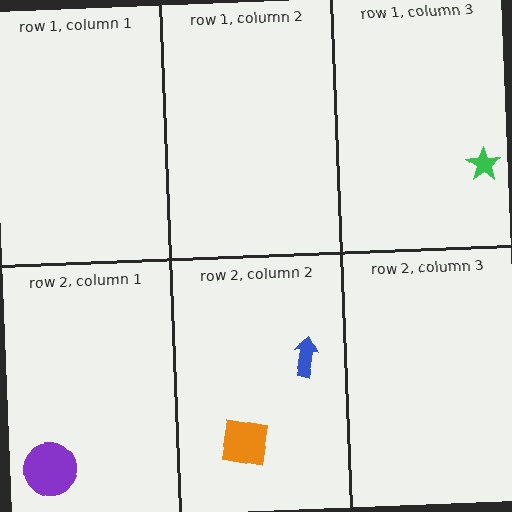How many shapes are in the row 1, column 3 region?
1.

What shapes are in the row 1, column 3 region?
The green star.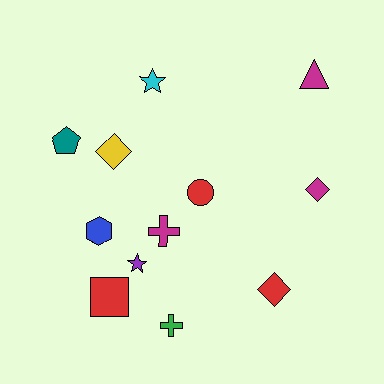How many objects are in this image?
There are 12 objects.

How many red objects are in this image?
There are 3 red objects.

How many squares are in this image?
There is 1 square.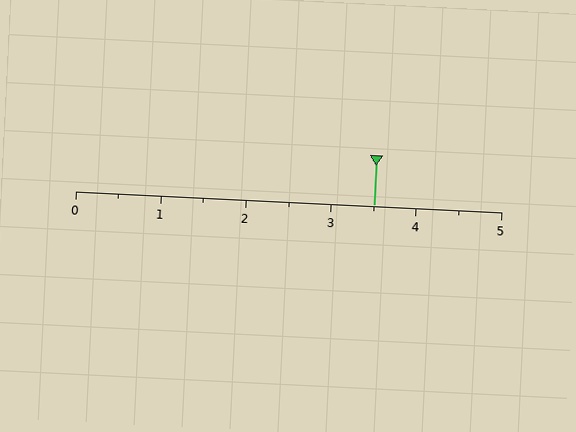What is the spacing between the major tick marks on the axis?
The major ticks are spaced 1 apart.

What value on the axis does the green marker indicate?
The marker indicates approximately 3.5.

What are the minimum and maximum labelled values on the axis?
The axis runs from 0 to 5.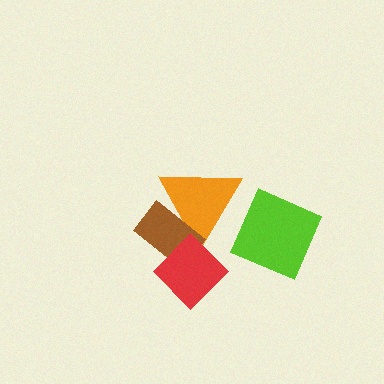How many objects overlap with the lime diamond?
1 object overlaps with the lime diamond.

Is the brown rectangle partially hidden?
Yes, it is partially covered by another shape.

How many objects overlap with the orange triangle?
3 objects overlap with the orange triangle.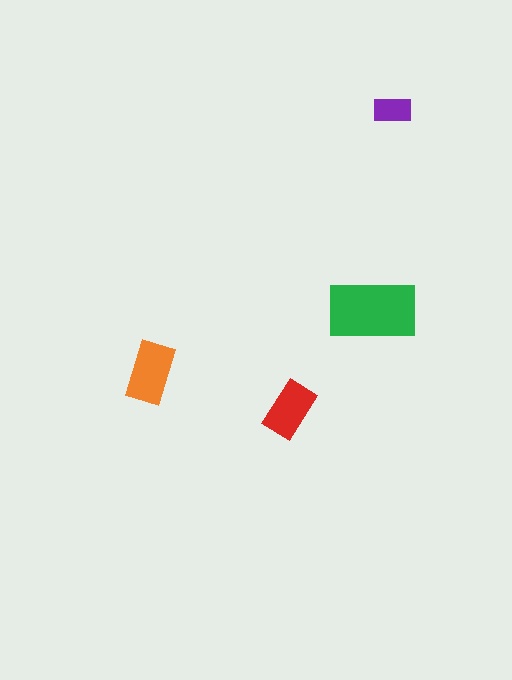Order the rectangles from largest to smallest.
the green one, the orange one, the red one, the purple one.